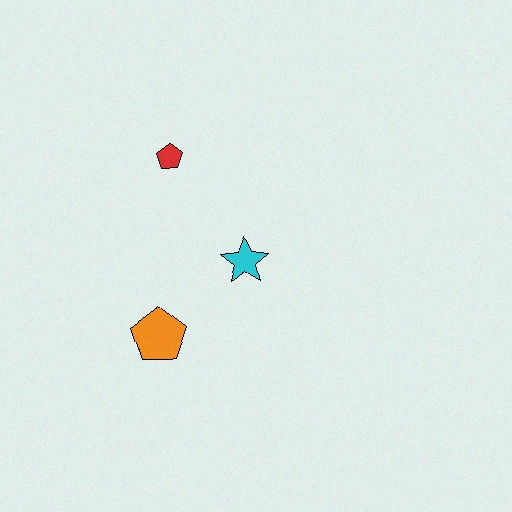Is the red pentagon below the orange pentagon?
No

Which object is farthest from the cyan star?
The red pentagon is farthest from the cyan star.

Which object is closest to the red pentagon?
The cyan star is closest to the red pentagon.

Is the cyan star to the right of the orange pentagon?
Yes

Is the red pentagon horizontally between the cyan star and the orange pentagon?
Yes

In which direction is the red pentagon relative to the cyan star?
The red pentagon is above the cyan star.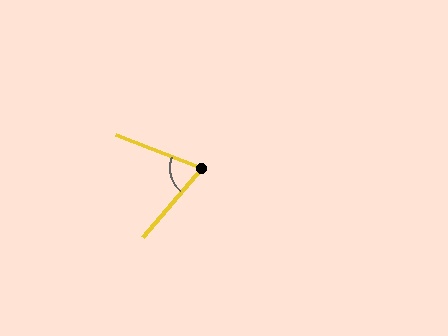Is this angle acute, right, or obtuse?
It is acute.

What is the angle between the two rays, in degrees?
Approximately 71 degrees.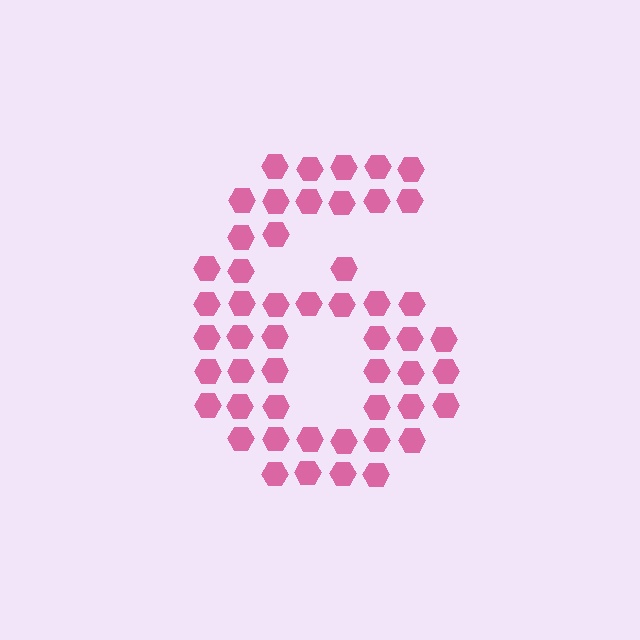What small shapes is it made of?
It is made of small hexagons.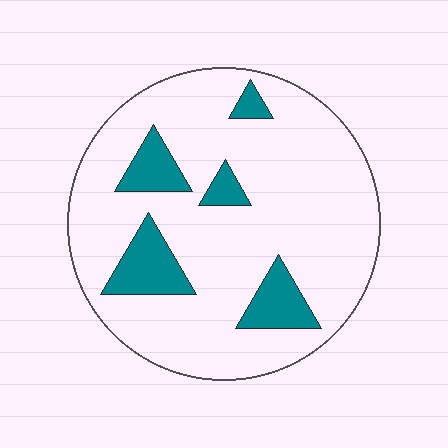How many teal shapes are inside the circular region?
5.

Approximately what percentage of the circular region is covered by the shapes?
Approximately 15%.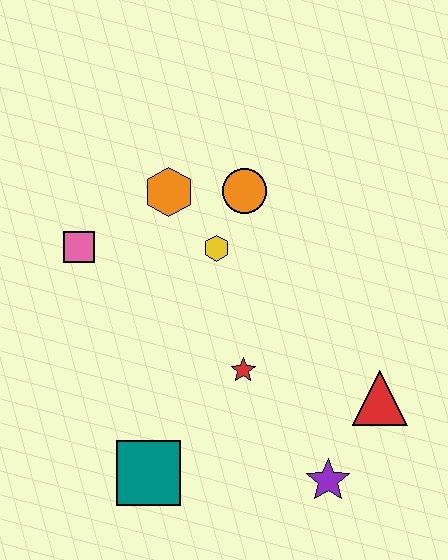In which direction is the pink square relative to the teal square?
The pink square is above the teal square.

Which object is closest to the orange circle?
The yellow hexagon is closest to the orange circle.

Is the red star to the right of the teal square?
Yes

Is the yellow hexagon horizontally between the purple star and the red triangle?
No